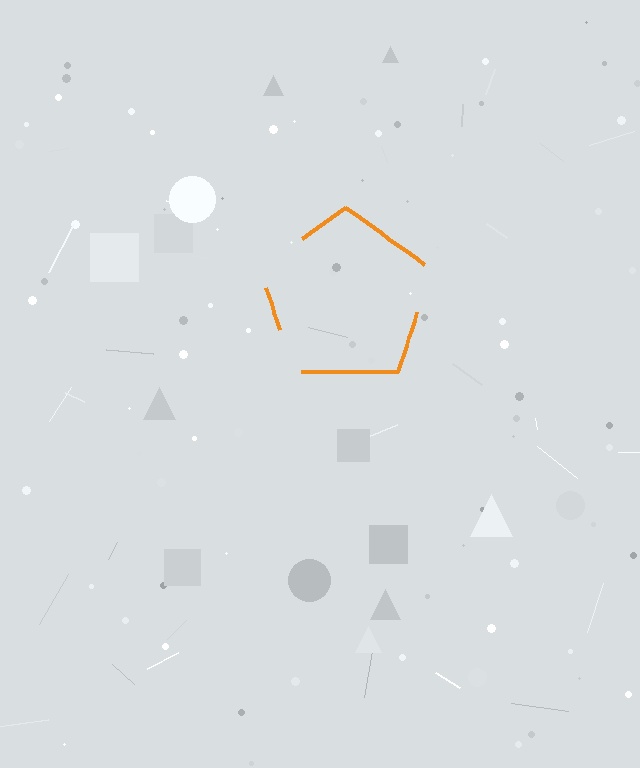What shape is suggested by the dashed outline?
The dashed outline suggests a pentagon.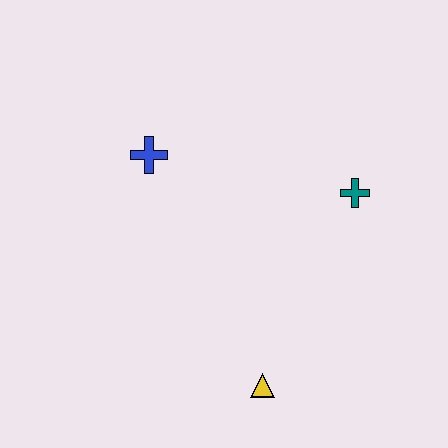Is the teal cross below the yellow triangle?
No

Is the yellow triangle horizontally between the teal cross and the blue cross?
Yes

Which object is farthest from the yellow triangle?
The blue cross is farthest from the yellow triangle.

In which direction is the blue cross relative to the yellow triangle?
The blue cross is above the yellow triangle.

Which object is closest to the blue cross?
The teal cross is closest to the blue cross.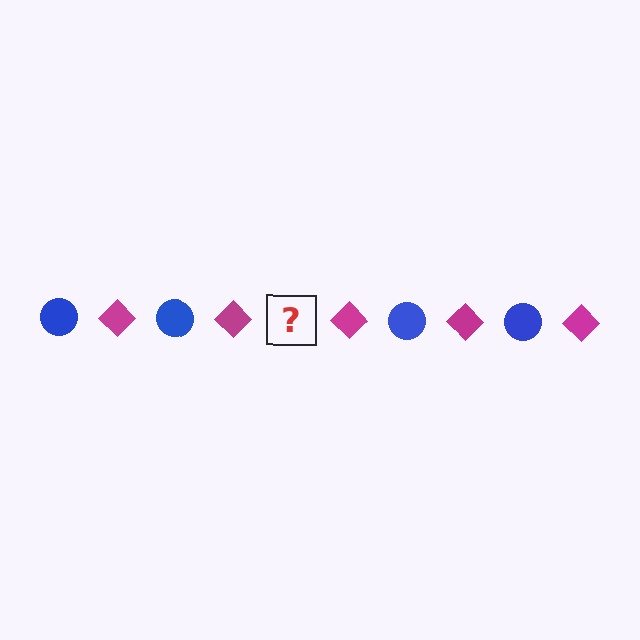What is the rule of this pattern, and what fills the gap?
The rule is that the pattern alternates between blue circle and magenta diamond. The gap should be filled with a blue circle.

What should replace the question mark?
The question mark should be replaced with a blue circle.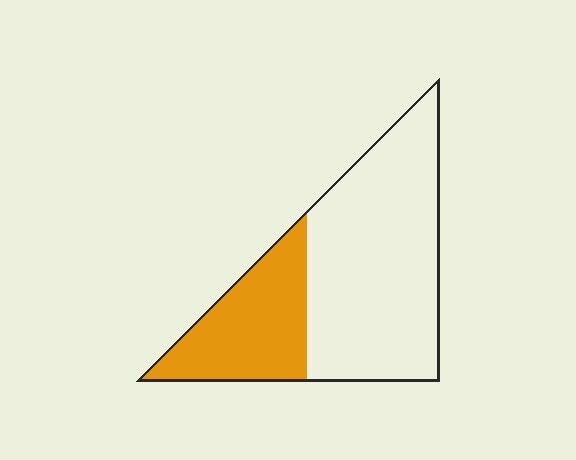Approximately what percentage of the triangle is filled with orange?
Approximately 30%.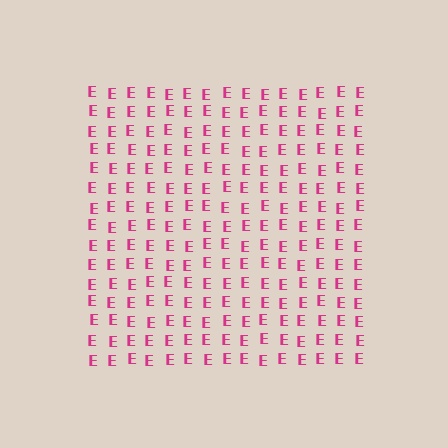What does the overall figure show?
The overall figure shows a square.